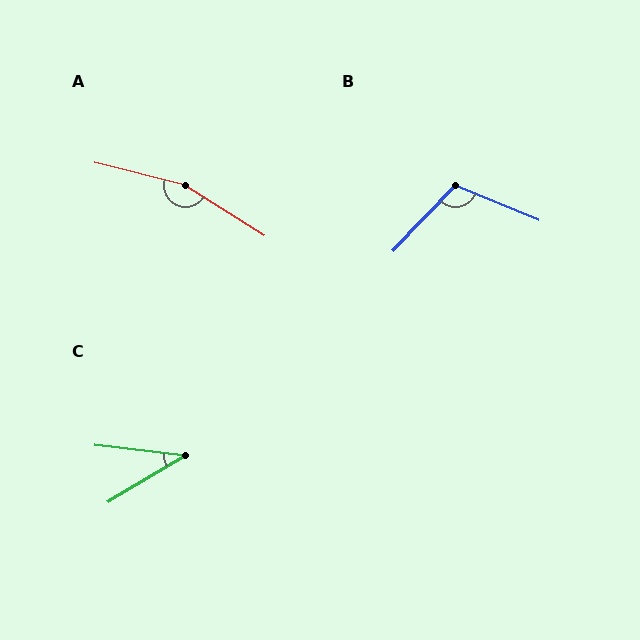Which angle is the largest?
A, at approximately 162 degrees.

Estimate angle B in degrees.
Approximately 111 degrees.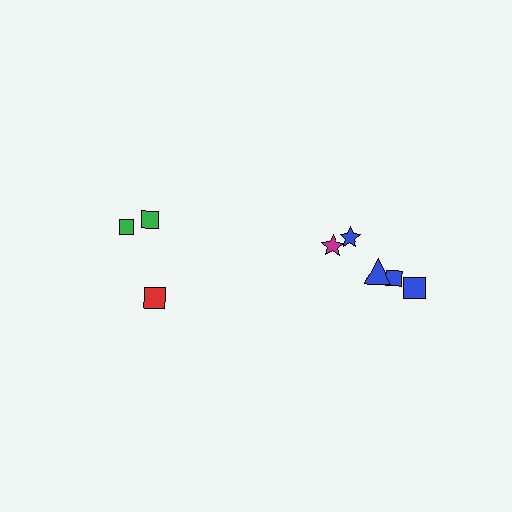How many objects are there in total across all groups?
There are 8 objects.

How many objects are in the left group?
There are 3 objects.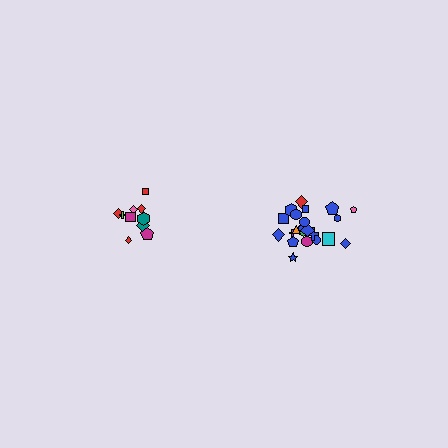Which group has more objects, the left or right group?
The right group.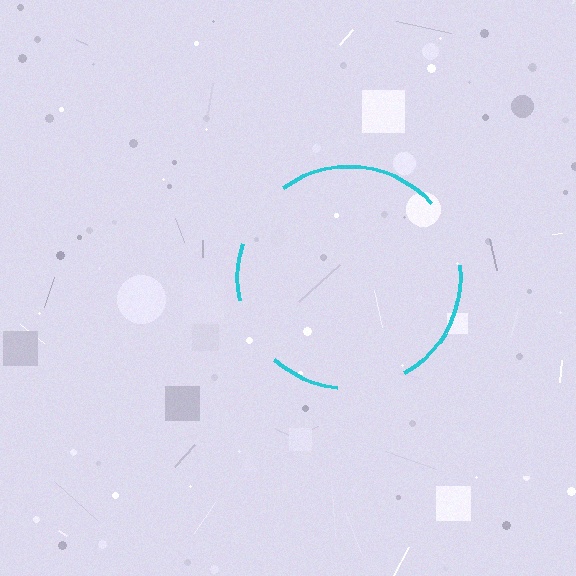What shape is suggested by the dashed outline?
The dashed outline suggests a circle.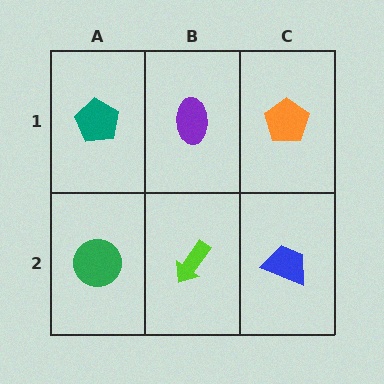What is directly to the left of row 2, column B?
A green circle.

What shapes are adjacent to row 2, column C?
An orange pentagon (row 1, column C), a lime arrow (row 2, column B).